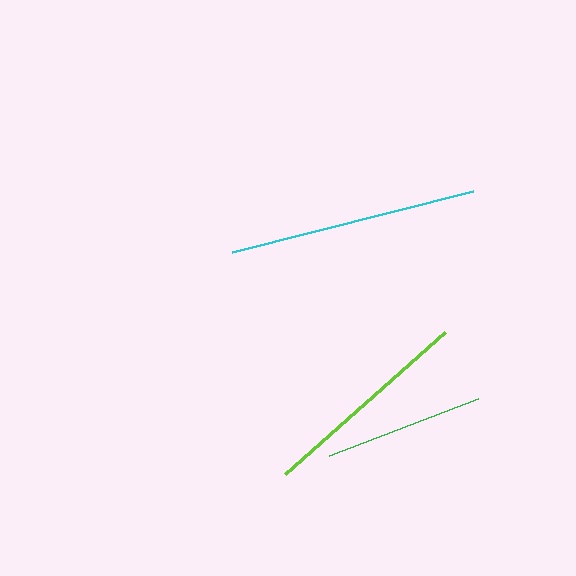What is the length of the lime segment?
The lime segment is approximately 215 pixels long.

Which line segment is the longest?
The cyan line is the longest at approximately 249 pixels.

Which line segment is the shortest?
The green line is the shortest at approximately 160 pixels.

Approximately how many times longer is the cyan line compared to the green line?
The cyan line is approximately 1.6 times the length of the green line.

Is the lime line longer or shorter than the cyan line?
The cyan line is longer than the lime line.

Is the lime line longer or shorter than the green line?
The lime line is longer than the green line.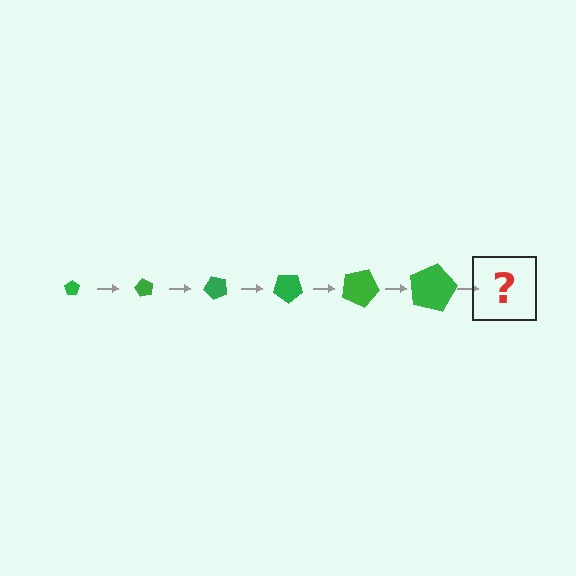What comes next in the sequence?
The next element should be a pentagon, larger than the previous one and rotated 360 degrees from the start.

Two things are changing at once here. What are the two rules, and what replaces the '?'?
The two rules are that the pentagon grows larger each step and it rotates 60 degrees each step. The '?' should be a pentagon, larger than the previous one and rotated 360 degrees from the start.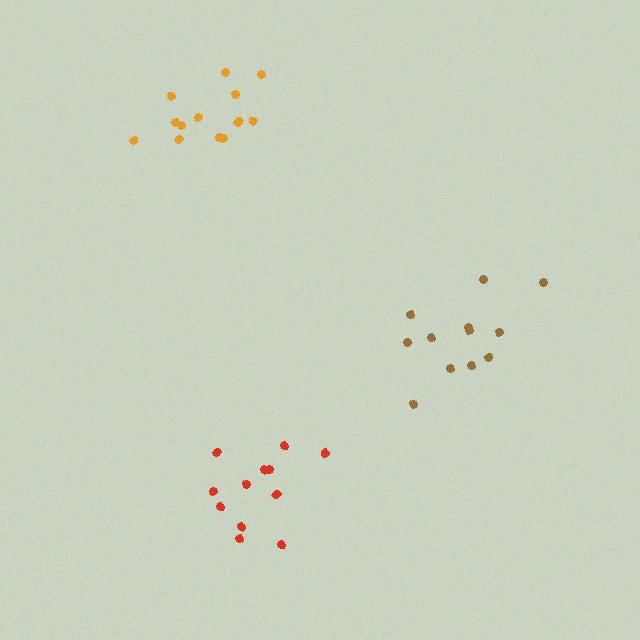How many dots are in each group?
Group 1: 12 dots, Group 2: 12 dots, Group 3: 13 dots (37 total).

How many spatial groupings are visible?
There are 3 spatial groupings.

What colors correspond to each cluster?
The clusters are colored: brown, red, orange.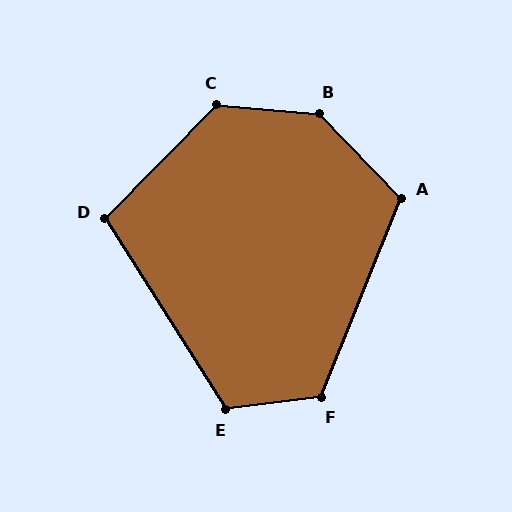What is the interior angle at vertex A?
Approximately 114 degrees (obtuse).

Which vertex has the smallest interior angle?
D, at approximately 103 degrees.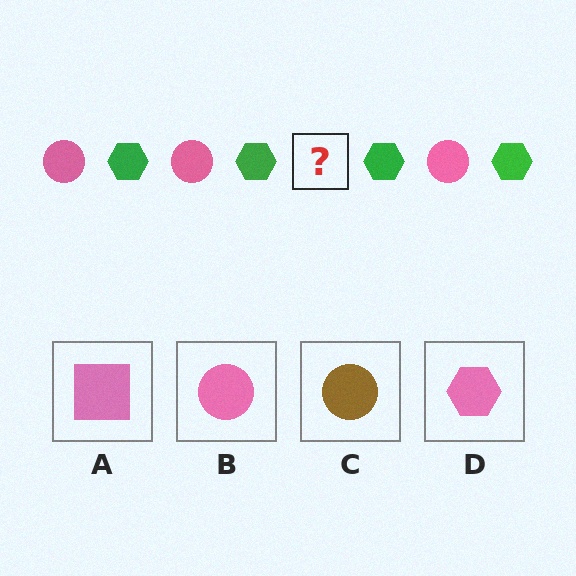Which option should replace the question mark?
Option B.